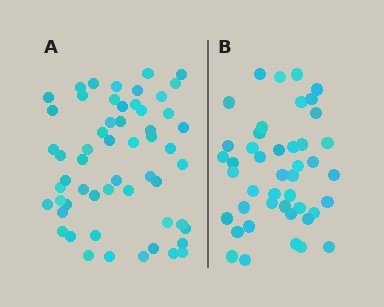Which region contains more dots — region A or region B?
Region A (the left region) has more dots.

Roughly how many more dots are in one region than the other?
Region A has roughly 12 or so more dots than region B.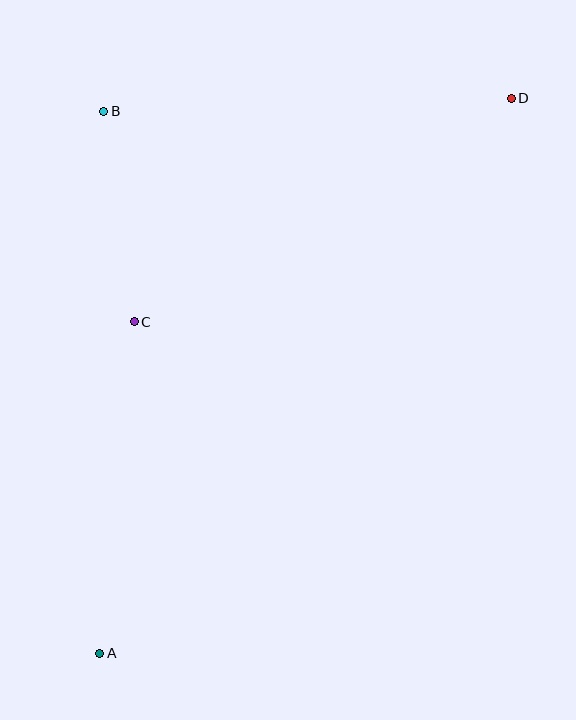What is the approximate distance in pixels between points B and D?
The distance between B and D is approximately 408 pixels.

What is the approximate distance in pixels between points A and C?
The distance between A and C is approximately 333 pixels.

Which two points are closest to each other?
Points B and C are closest to each other.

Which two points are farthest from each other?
Points A and D are farthest from each other.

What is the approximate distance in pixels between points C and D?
The distance between C and D is approximately 438 pixels.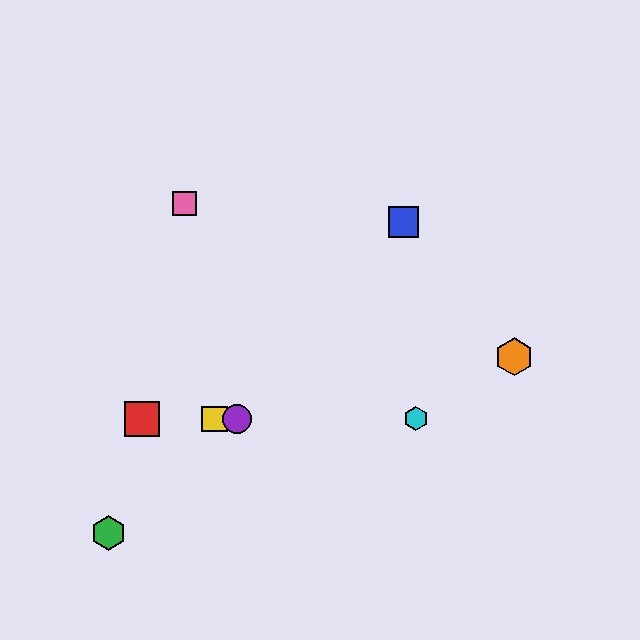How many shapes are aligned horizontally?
4 shapes (the red square, the yellow square, the purple circle, the cyan hexagon) are aligned horizontally.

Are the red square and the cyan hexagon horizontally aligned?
Yes, both are at y≈419.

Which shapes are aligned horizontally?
The red square, the yellow square, the purple circle, the cyan hexagon are aligned horizontally.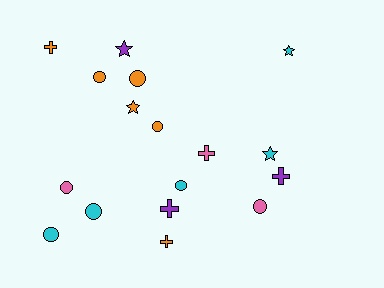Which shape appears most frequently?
Circle, with 8 objects.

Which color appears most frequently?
Orange, with 6 objects.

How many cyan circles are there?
There are 3 cyan circles.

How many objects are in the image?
There are 17 objects.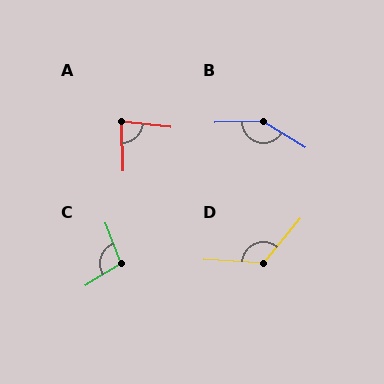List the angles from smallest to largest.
A (82°), C (101°), D (126°), B (146°).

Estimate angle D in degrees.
Approximately 126 degrees.